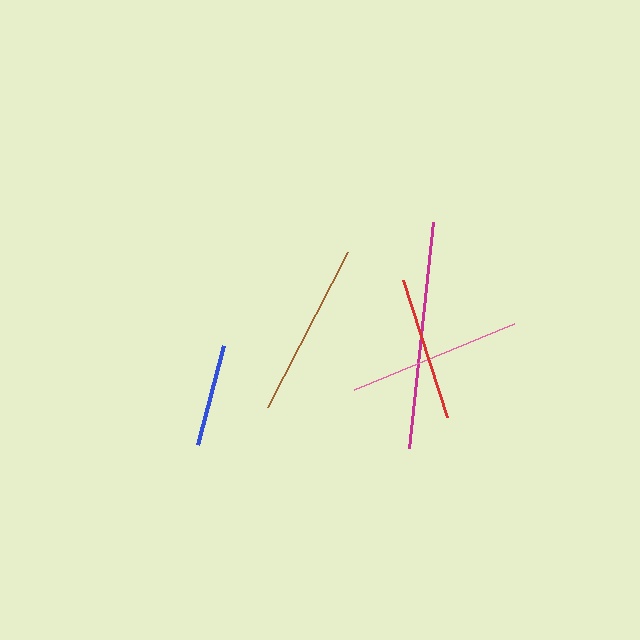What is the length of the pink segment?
The pink segment is approximately 174 pixels long.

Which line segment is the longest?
The magenta line is the longest at approximately 227 pixels.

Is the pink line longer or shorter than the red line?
The pink line is longer than the red line.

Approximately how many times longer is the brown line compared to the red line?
The brown line is approximately 1.2 times the length of the red line.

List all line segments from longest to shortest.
From longest to shortest: magenta, brown, pink, red, blue.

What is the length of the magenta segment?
The magenta segment is approximately 227 pixels long.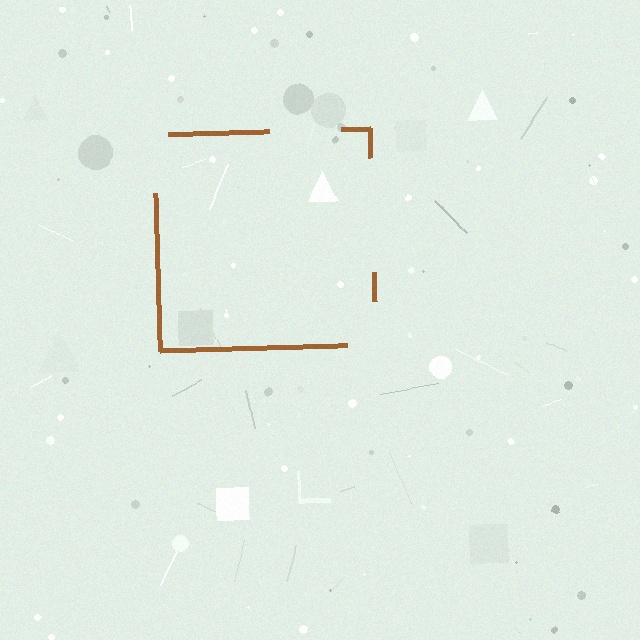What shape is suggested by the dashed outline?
The dashed outline suggests a square.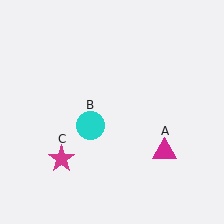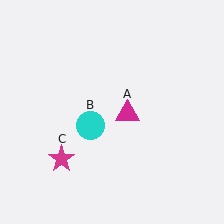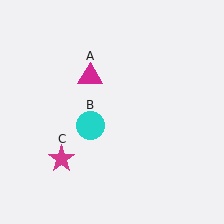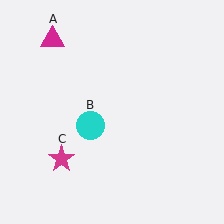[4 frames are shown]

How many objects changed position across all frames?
1 object changed position: magenta triangle (object A).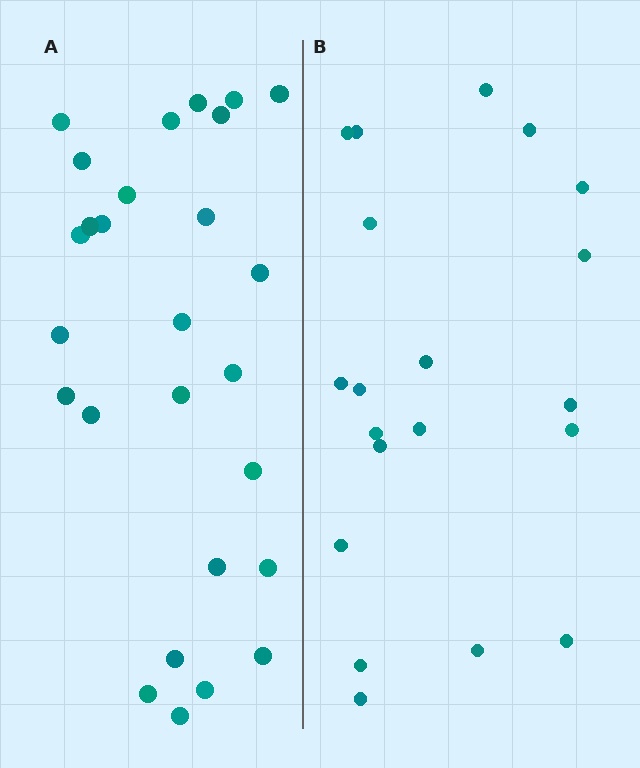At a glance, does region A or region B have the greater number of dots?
Region A (the left region) has more dots.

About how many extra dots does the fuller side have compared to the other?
Region A has roughly 8 or so more dots than region B.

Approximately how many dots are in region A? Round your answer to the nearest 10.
About 30 dots. (The exact count is 27, which rounds to 30.)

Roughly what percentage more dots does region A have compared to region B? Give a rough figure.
About 35% more.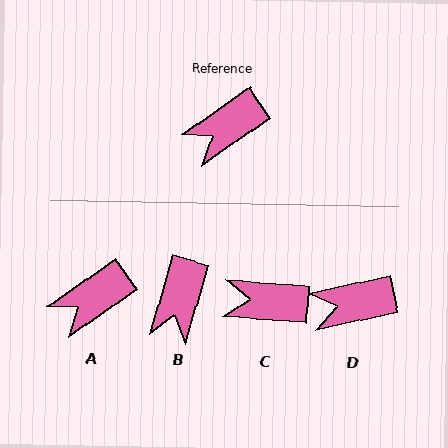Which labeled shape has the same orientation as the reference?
A.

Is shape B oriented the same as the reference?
No, it is off by about 39 degrees.